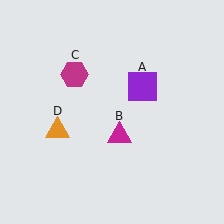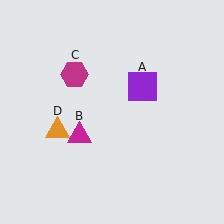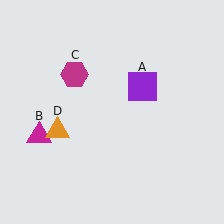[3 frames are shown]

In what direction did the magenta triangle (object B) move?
The magenta triangle (object B) moved left.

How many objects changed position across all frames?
1 object changed position: magenta triangle (object B).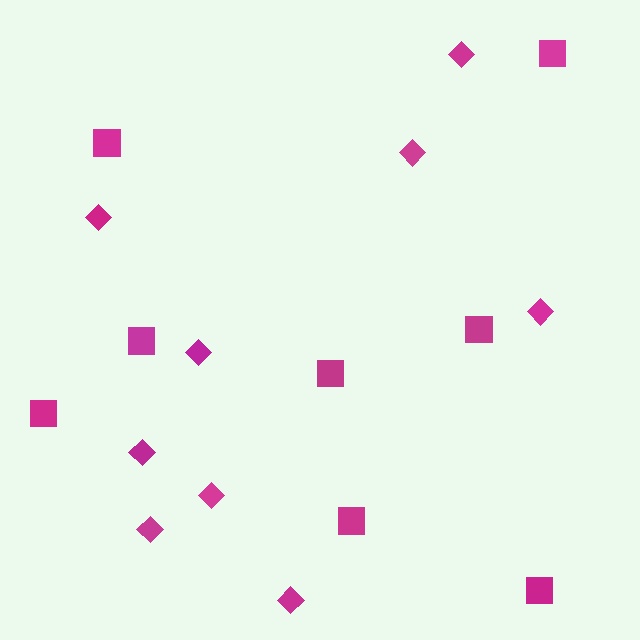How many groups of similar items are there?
There are 2 groups: one group of diamonds (9) and one group of squares (8).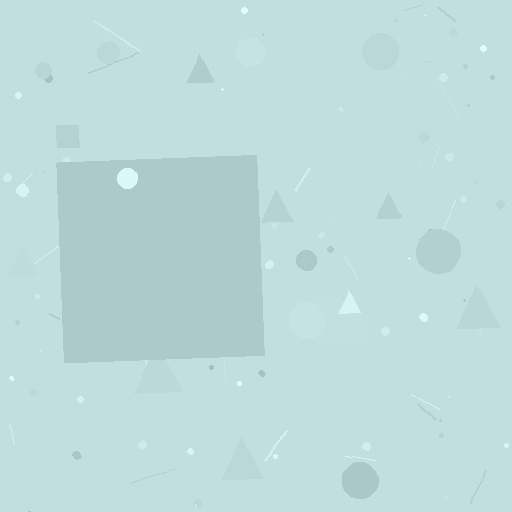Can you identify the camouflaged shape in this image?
The camouflaged shape is a square.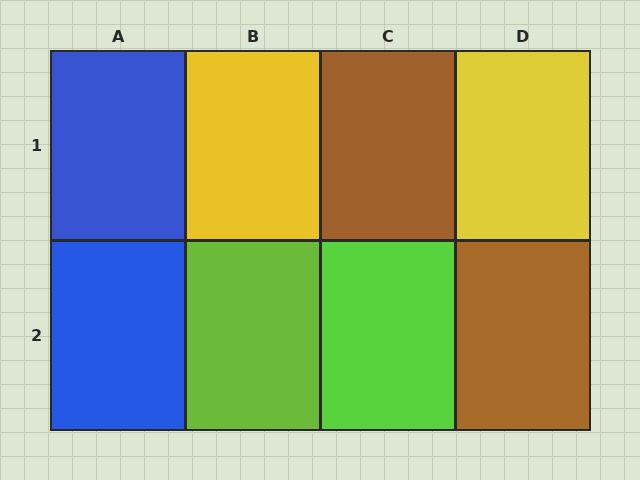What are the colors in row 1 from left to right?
Blue, yellow, brown, yellow.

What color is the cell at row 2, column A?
Blue.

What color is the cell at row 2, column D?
Brown.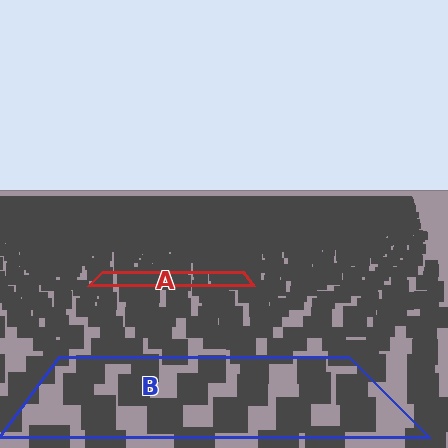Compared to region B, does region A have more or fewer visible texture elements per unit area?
Region A has more texture elements per unit area — they are packed more densely because it is farther away.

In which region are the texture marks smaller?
The texture marks are smaller in region A, because it is farther away.